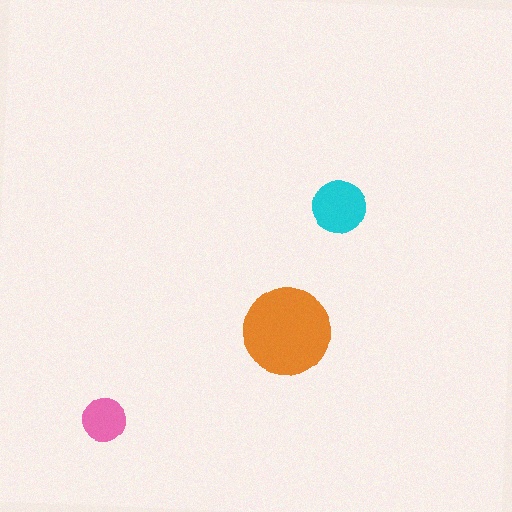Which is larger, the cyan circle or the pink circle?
The cyan one.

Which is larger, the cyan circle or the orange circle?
The orange one.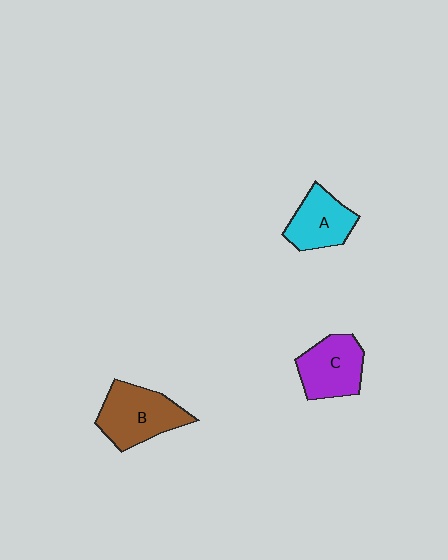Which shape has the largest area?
Shape B (brown).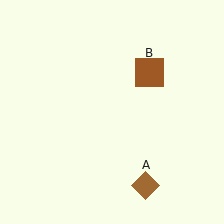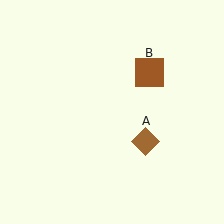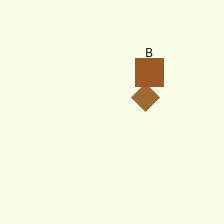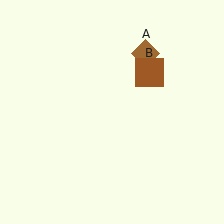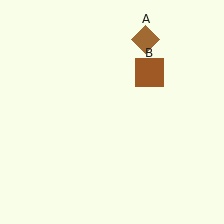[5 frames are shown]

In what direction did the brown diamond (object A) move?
The brown diamond (object A) moved up.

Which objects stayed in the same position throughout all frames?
Brown square (object B) remained stationary.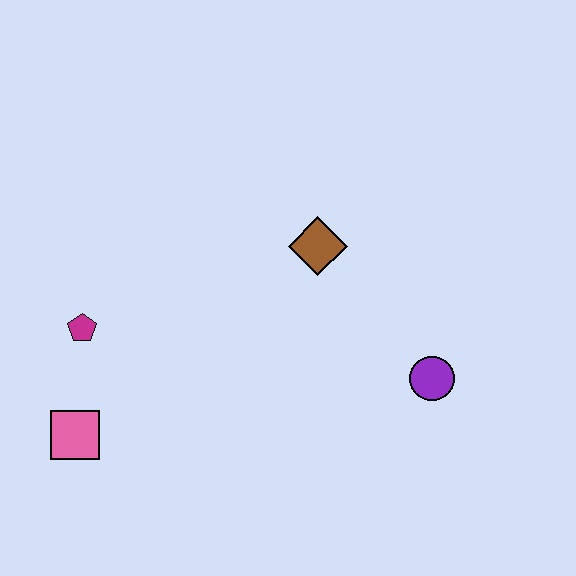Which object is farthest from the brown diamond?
The pink square is farthest from the brown diamond.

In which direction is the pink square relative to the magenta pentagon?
The pink square is below the magenta pentagon.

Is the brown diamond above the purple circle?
Yes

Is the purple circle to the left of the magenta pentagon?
No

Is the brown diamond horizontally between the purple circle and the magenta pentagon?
Yes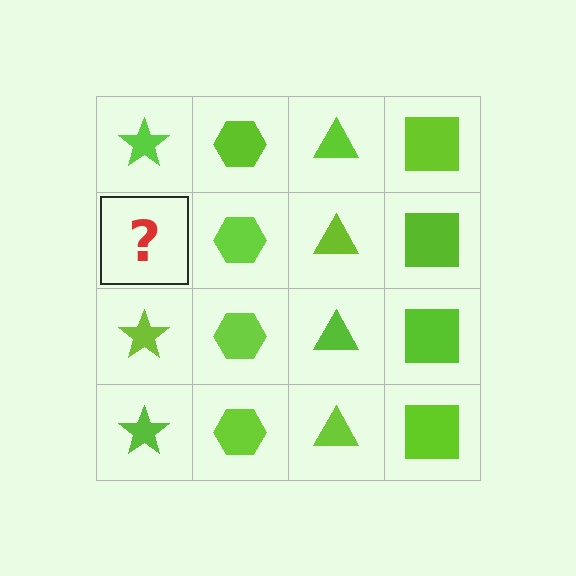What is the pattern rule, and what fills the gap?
The rule is that each column has a consistent shape. The gap should be filled with a lime star.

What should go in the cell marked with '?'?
The missing cell should contain a lime star.